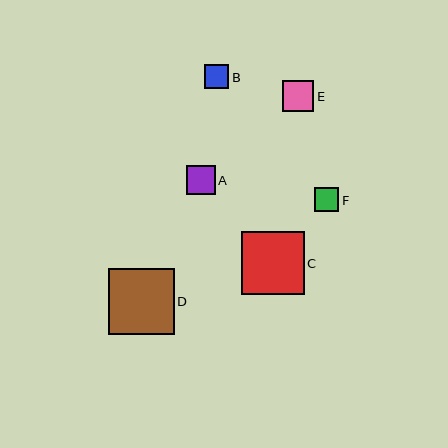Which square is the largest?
Square D is the largest with a size of approximately 66 pixels.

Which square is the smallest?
Square B is the smallest with a size of approximately 24 pixels.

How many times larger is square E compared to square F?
Square E is approximately 1.3 times the size of square F.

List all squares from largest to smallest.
From largest to smallest: D, C, E, A, F, B.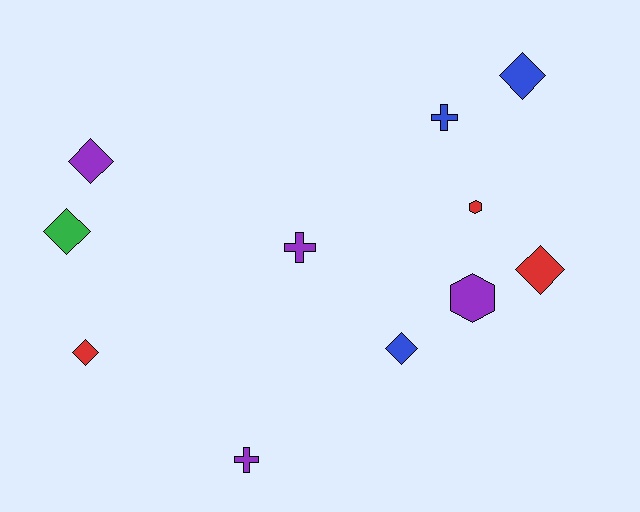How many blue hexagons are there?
There are no blue hexagons.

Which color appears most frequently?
Purple, with 4 objects.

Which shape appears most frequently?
Diamond, with 6 objects.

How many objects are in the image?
There are 11 objects.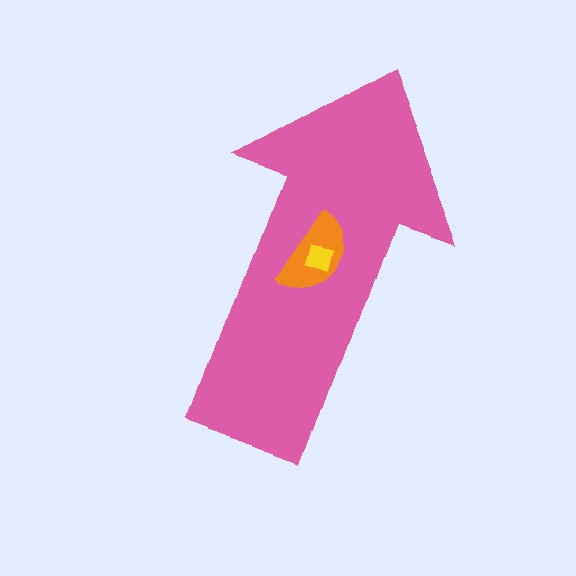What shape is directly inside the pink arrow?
The orange semicircle.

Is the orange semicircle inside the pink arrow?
Yes.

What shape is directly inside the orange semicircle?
The yellow square.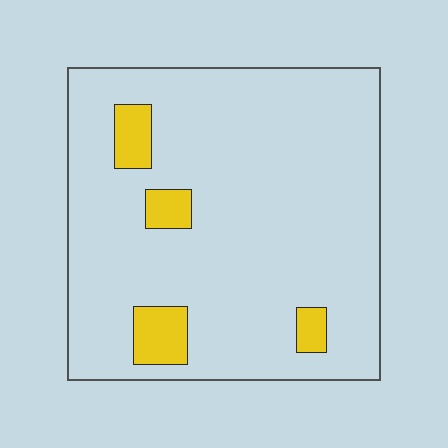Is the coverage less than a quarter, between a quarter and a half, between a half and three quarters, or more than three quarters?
Less than a quarter.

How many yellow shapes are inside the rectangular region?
4.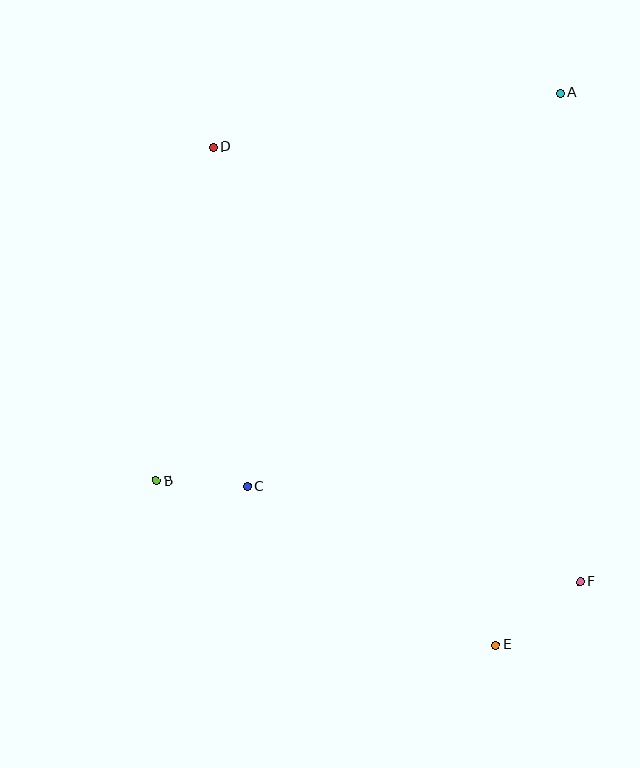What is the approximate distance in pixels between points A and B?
The distance between A and B is approximately 560 pixels.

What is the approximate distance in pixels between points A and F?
The distance between A and F is approximately 489 pixels.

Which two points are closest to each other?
Points B and C are closest to each other.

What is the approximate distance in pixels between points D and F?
The distance between D and F is approximately 569 pixels.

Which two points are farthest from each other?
Points D and E are farthest from each other.